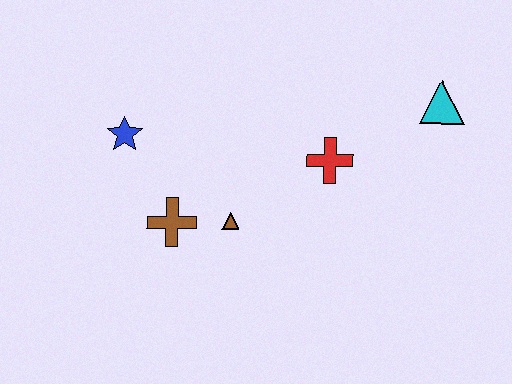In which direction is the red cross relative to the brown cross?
The red cross is to the right of the brown cross.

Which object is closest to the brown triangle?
The brown cross is closest to the brown triangle.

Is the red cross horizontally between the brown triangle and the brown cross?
No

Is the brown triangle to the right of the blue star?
Yes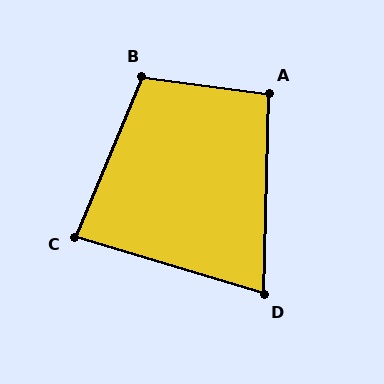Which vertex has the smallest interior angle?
D, at approximately 75 degrees.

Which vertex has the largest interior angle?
B, at approximately 105 degrees.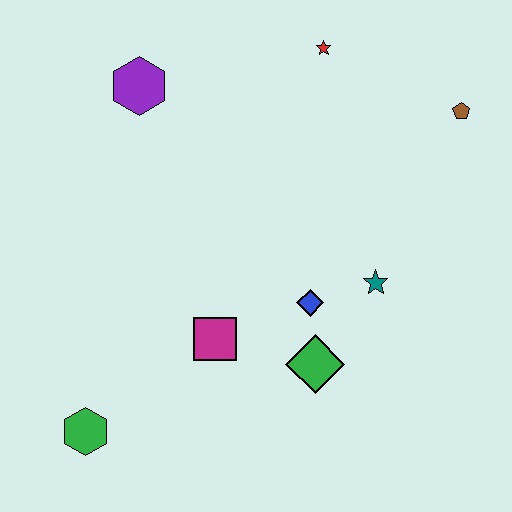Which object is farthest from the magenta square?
The brown pentagon is farthest from the magenta square.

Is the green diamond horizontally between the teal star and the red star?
No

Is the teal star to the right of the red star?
Yes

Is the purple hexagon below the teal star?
No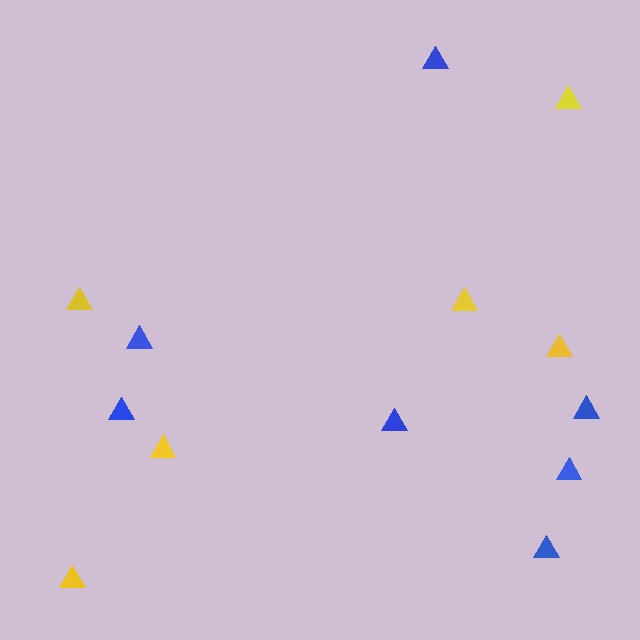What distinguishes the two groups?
There are 2 groups: one group of blue triangles (7) and one group of yellow triangles (6).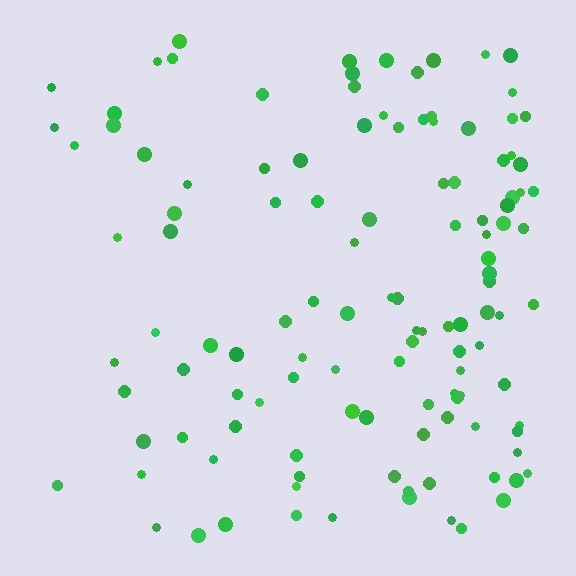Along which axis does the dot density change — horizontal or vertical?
Horizontal.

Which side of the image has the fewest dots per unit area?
The left.